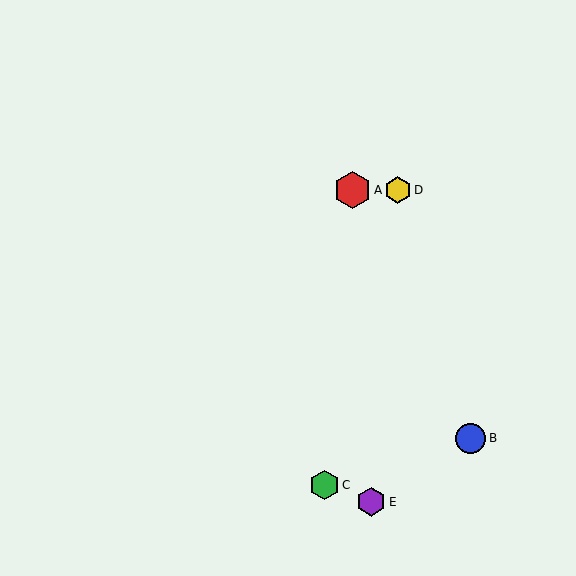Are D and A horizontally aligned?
Yes, both are at y≈190.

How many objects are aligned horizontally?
2 objects (A, D) are aligned horizontally.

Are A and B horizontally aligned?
No, A is at y≈190 and B is at y≈438.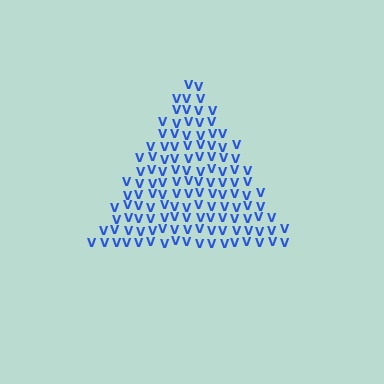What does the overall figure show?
The overall figure shows a triangle.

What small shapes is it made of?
It is made of small letter V's.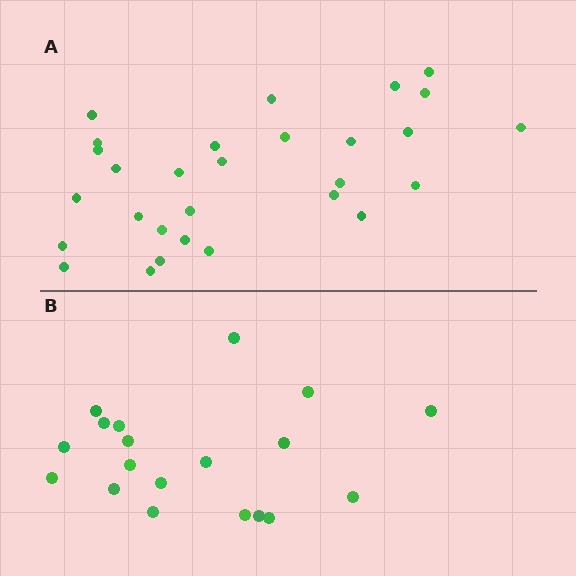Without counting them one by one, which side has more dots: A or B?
Region A (the top region) has more dots.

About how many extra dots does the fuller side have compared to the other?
Region A has roughly 10 or so more dots than region B.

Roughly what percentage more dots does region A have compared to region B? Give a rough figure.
About 55% more.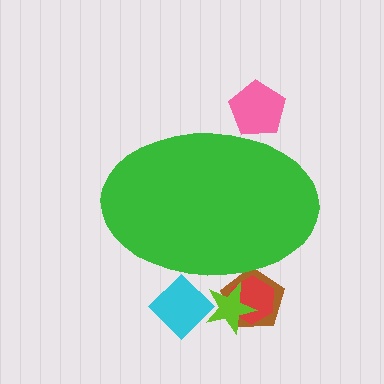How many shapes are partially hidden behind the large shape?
5 shapes are partially hidden.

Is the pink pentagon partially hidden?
Yes, the pink pentagon is partially hidden behind the green ellipse.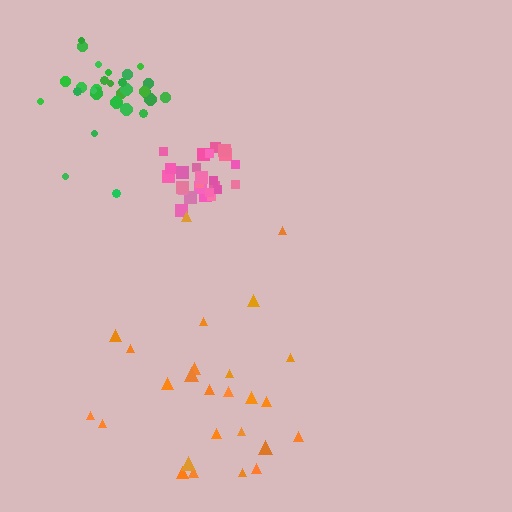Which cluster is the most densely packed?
Pink.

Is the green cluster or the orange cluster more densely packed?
Green.